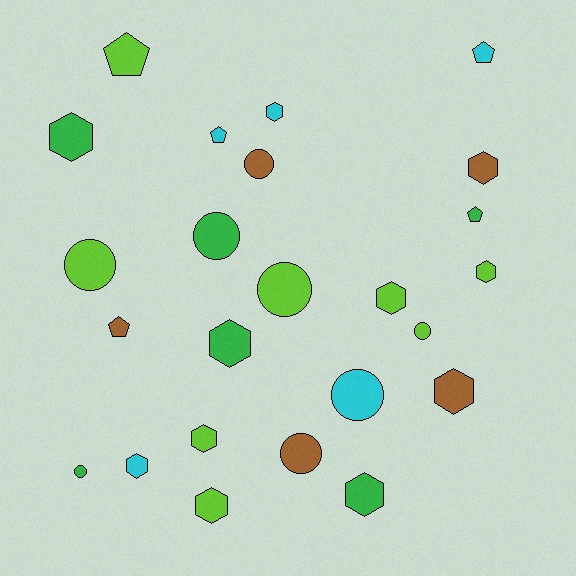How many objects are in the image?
There are 24 objects.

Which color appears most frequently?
Lime, with 8 objects.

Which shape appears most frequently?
Hexagon, with 11 objects.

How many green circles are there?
There are 2 green circles.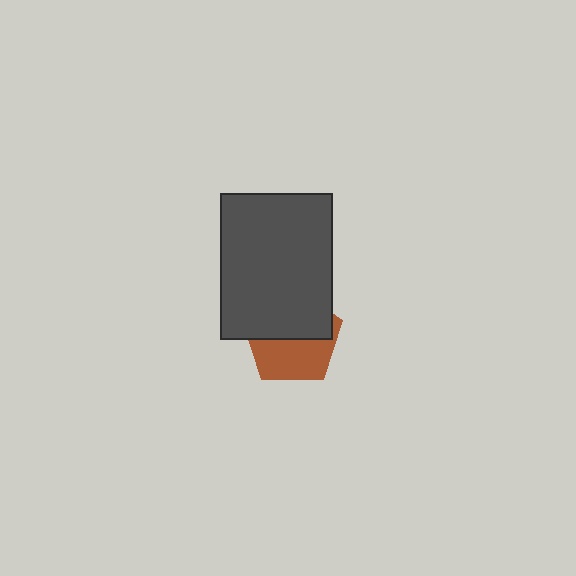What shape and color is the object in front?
The object in front is a dark gray rectangle.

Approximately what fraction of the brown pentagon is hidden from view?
Roughly 52% of the brown pentagon is hidden behind the dark gray rectangle.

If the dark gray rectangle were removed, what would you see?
You would see the complete brown pentagon.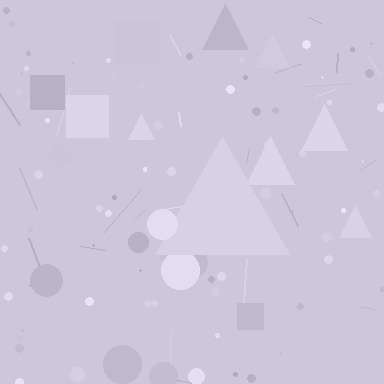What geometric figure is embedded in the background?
A triangle is embedded in the background.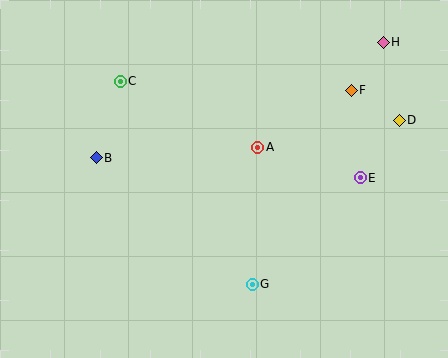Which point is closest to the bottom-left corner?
Point B is closest to the bottom-left corner.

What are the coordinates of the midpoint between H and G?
The midpoint between H and G is at (318, 163).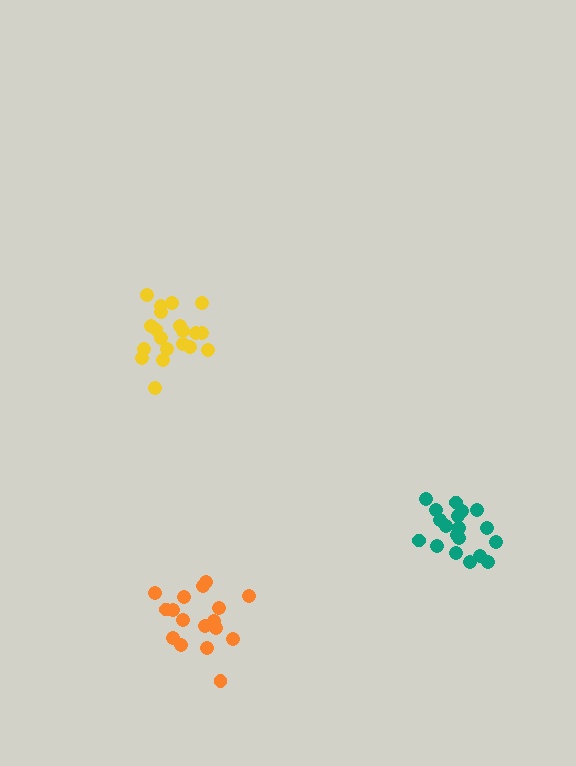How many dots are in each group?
Group 1: 19 dots, Group 2: 20 dots, Group 3: 17 dots (56 total).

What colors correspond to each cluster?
The clusters are colored: teal, yellow, orange.